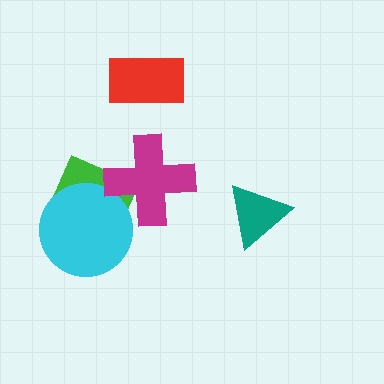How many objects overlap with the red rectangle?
0 objects overlap with the red rectangle.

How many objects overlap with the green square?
2 objects overlap with the green square.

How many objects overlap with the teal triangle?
0 objects overlap with the teal triangle.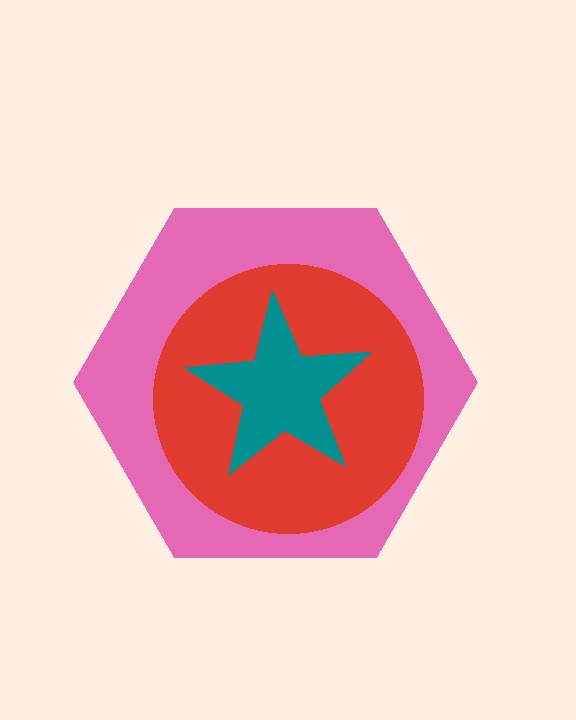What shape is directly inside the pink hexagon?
The red circle.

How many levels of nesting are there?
3.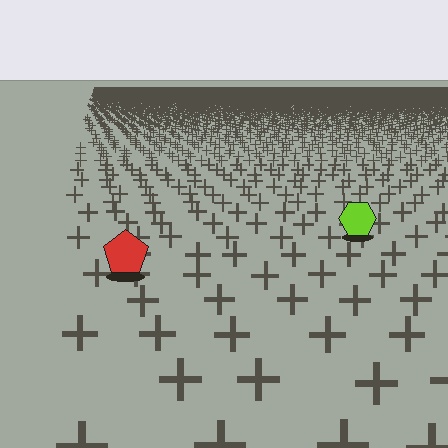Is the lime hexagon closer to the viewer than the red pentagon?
No. The red pentagon is closer — you can tell from the texture gradient: the ground texture is coarser near it.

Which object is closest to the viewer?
The red pentagon is closest. The texture marks near it are larger and more spread out.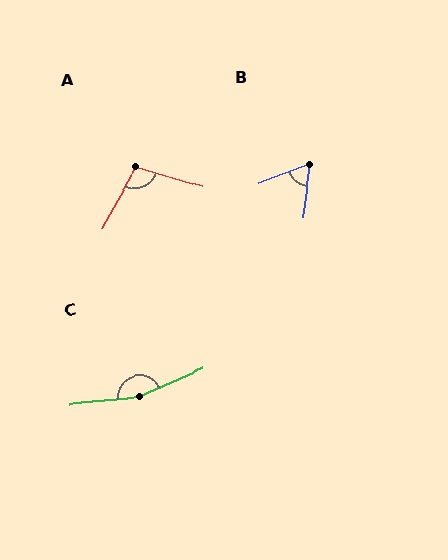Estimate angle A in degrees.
Approximately 102 degrees.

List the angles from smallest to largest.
B (61°), A (102°), C (162°).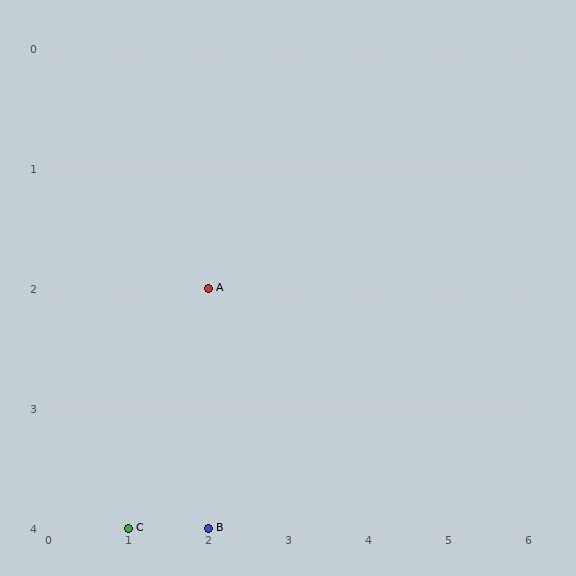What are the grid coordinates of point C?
Point C is at grid coordinates (1, 4).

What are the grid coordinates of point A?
Point A is at grid coordinates (2, 2).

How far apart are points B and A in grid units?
Points B and A are 2 rows apart.